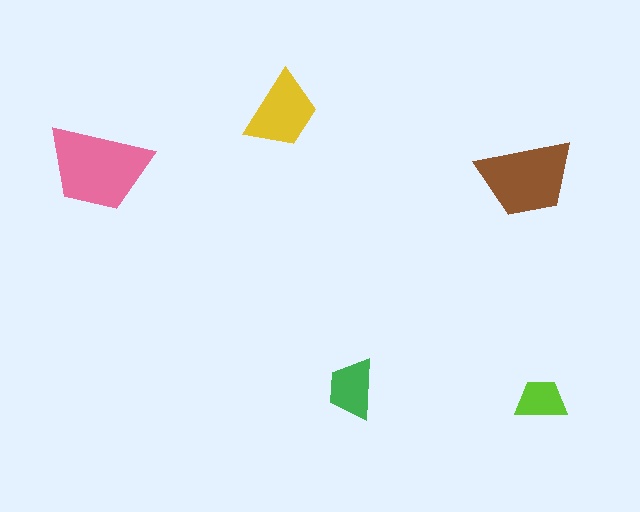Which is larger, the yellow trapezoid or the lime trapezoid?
The yellow one.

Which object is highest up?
The yellow trapezoid is topmost.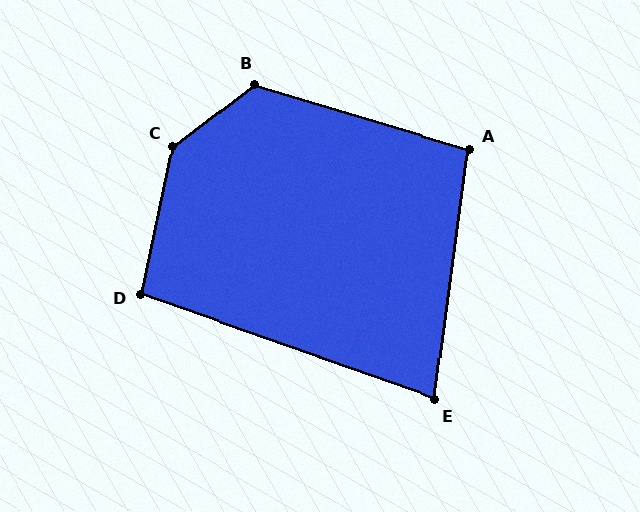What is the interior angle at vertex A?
Approximately 99 degrees (obtuse).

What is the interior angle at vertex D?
Approximately 97 degrees (obtuse).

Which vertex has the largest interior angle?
C, at approximately 140 degrees.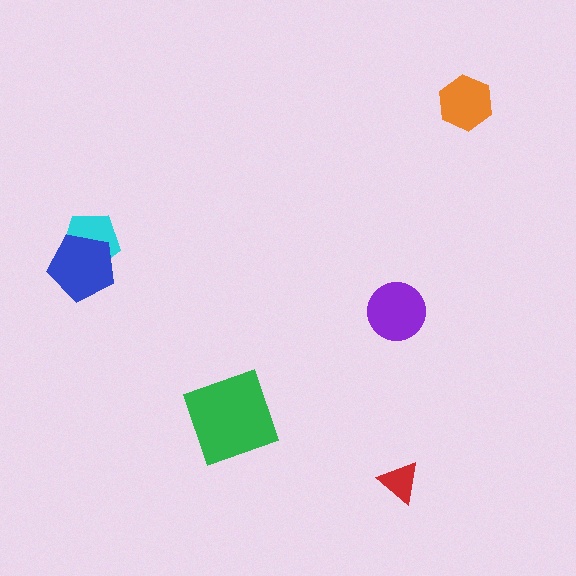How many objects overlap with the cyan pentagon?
1 object overlaps with the cyan pentagon.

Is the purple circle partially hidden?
No, no other shape covers it.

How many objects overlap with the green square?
0 objects overlap with the green square.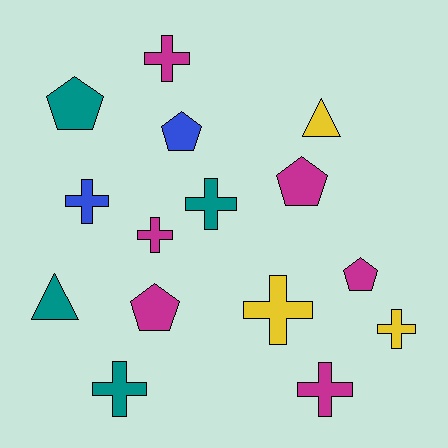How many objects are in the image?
There are 15 objects.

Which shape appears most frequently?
Cross, with 8 objects.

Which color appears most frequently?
Magenta, with 6 objects.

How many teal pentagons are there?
There is 1 teal pentagon.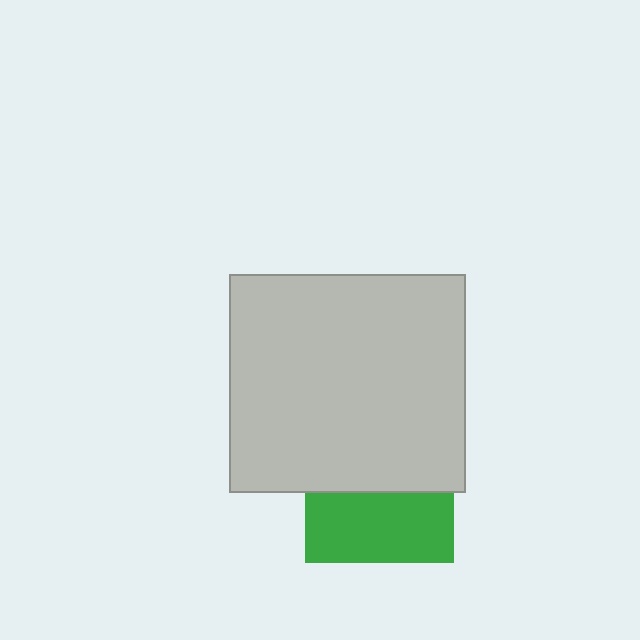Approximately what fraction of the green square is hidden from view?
Roughly 53% of the green square is hidden behind the light gray rectangle.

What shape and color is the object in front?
The object in front is a light gray rectangle.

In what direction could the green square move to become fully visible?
The green square could move down. That would shift it out from behind the light gray rectangle entirely.